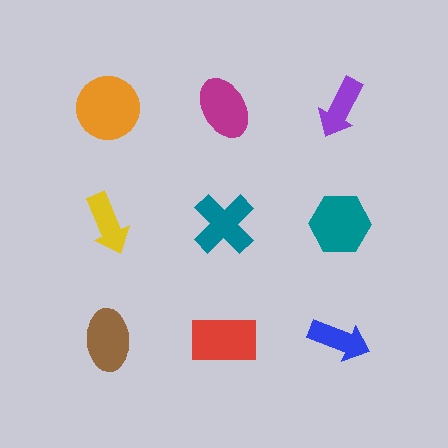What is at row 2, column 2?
A teal cross.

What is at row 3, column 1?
A brown ellipse.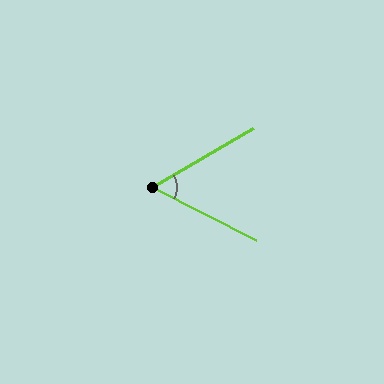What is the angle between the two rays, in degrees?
Approximately 58 degrees.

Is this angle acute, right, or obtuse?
It is acute.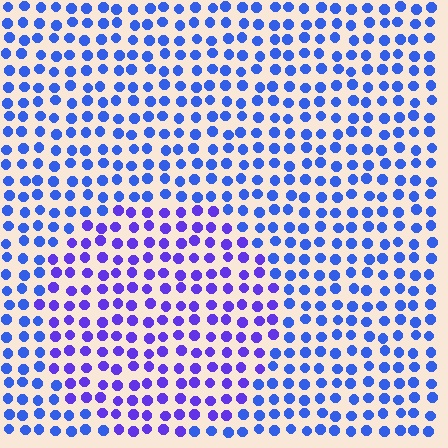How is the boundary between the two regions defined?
The boundary is defined purely by a slight shift in hue (about 30 degrees). Spacing, size, and orientation are identical on both sides.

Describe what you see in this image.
The image is filled with small blue elements in a uniform arrangement. A circle-shaped region is visible where the elements are tinted to a slightly different hue, forming a subtle color boundary.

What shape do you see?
I see a circle.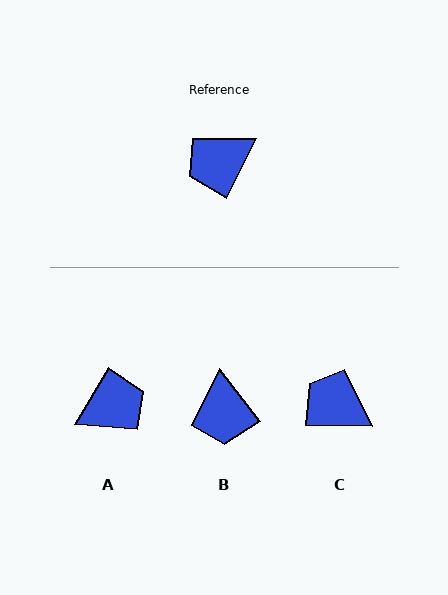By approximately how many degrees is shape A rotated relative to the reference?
Approximately 176 degrees counter-clockwise.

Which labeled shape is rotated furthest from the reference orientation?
A, about 176 degrees away.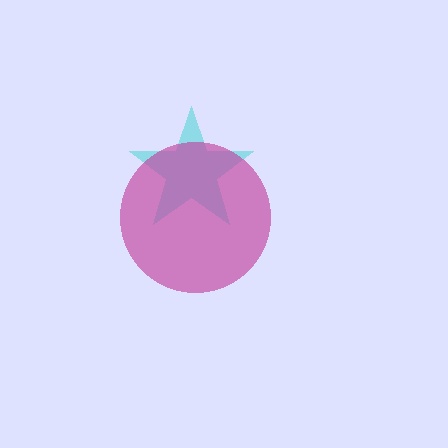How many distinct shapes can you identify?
There are 2 distinct shapes: a cyan star, a magenta circle.